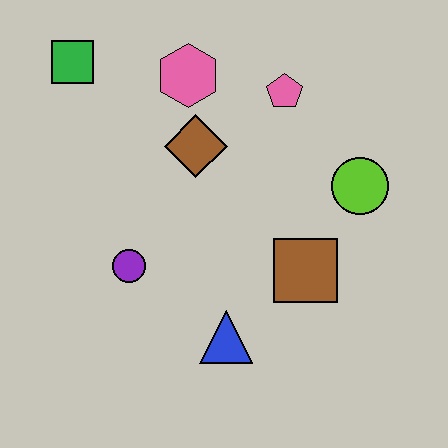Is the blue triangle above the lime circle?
No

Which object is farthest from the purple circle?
The lime circle is farthest from the purple circle.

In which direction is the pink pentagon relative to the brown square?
The pink pentagon is above the brown square.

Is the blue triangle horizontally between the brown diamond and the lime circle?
Yes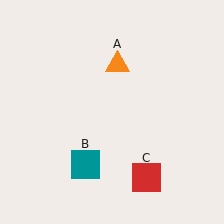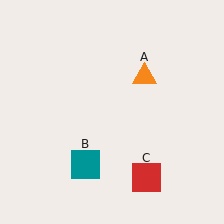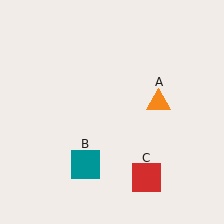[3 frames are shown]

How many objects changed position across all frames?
1 object changed position: orange triangle (object A).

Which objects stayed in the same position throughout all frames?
Teal square (object B) and red square (object C) remained stationary.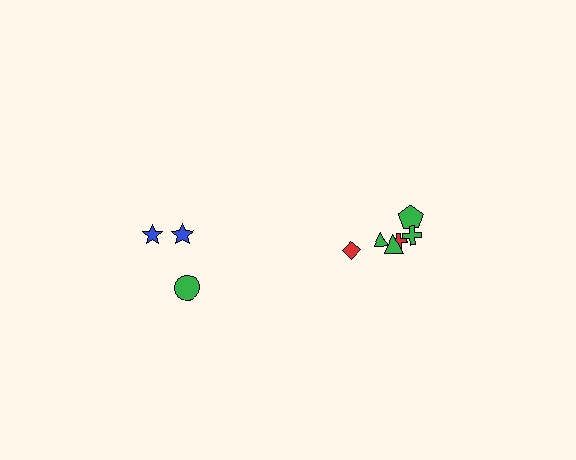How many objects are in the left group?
There are 3 objects.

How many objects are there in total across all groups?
There are 9 objects.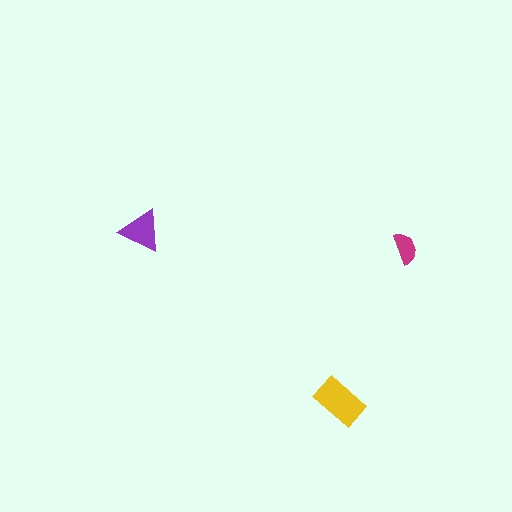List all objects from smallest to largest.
The magenta semicircle, the purple triangle, the yellow rectangle.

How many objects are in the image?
There are 3 objects in the image.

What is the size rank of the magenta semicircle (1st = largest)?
3rd.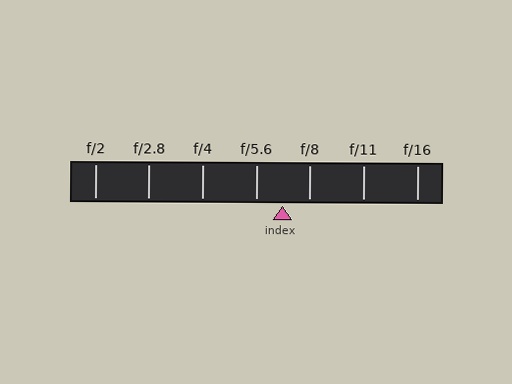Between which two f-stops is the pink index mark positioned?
The index mark is between f/5.6 and f/8.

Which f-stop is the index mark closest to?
The index mark is closest to f/5.6.